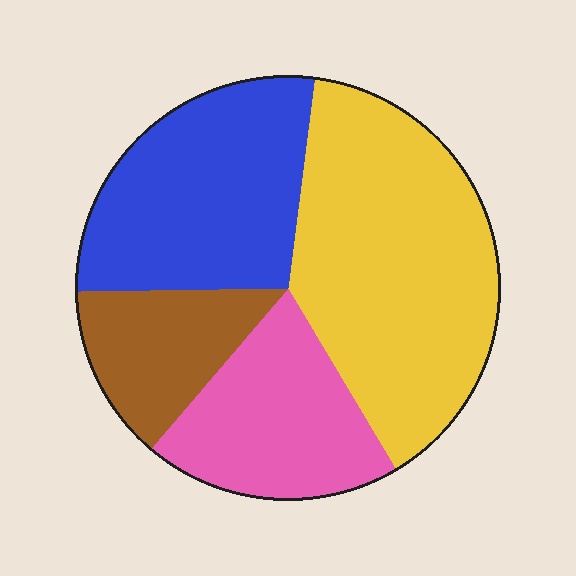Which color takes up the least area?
Brown, at roughly 15%.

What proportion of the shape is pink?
Pink covers 20% of the shape.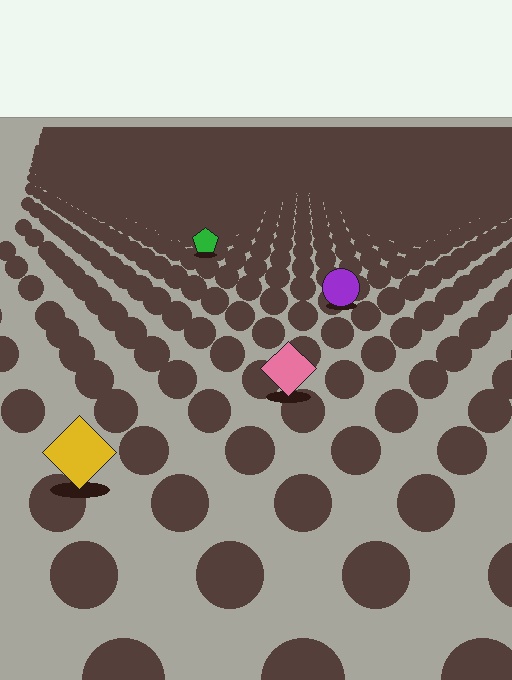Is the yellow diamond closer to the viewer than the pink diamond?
Yes. The yellow diamond is closer — you can tell from the texture gradient: the ground texture is coarser near it.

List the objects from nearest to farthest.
From nearest to farthest: the yellow diamond, the pink diamond, the purple circle, the green pentagon.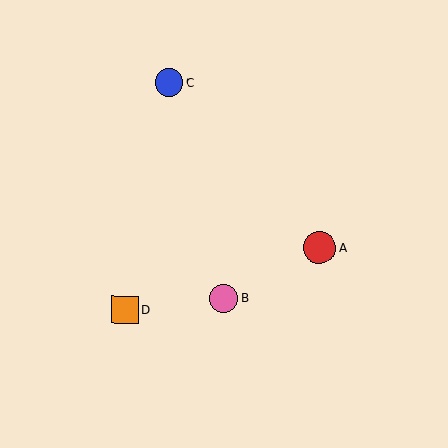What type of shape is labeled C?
Shape C is a blue circle.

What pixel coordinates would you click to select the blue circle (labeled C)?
Click at (169, 83) to select the blue circle C.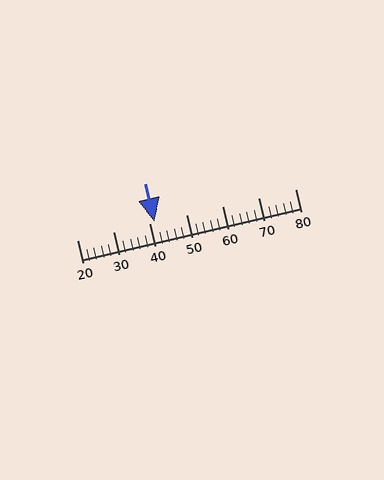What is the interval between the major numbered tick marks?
The major tick marks are spaced 10 units apart.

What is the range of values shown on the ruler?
The ruler shows values from 20 to 80.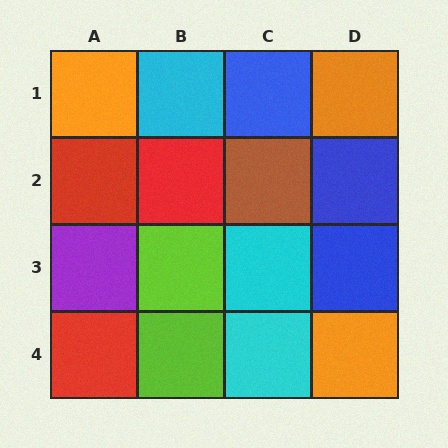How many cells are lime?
2 cells are lime.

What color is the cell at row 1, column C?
Blue.